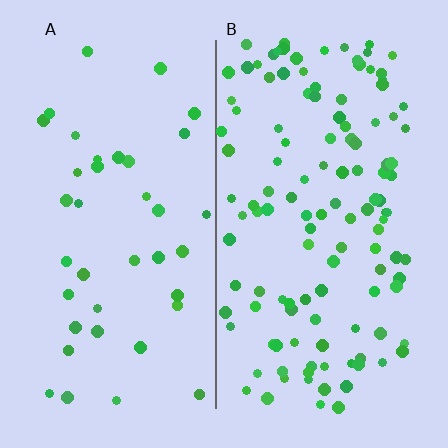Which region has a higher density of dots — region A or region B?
B (the right).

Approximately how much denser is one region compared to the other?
Approximately 3.2× — region B over region A.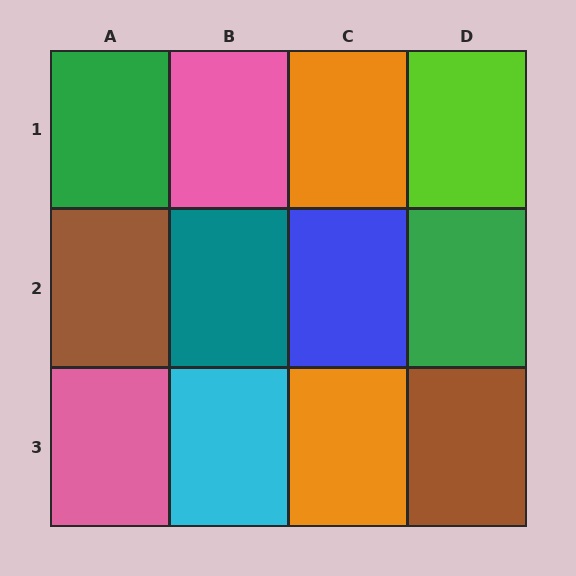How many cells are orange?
2 cells are orange.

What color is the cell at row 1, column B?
Pink.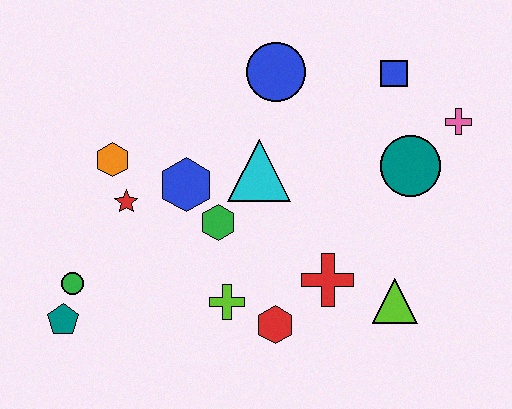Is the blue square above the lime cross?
Yes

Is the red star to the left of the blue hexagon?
Yes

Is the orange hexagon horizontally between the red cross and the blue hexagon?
No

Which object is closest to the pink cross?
The teal circle is closest to the pink cross.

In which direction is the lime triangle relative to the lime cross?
The lime triangle is to the right of the lime cross.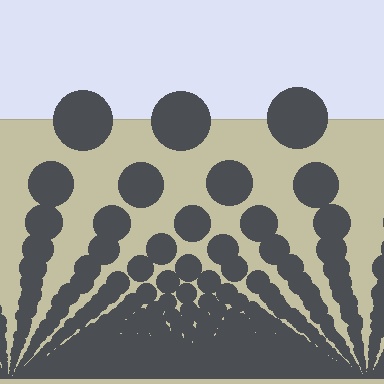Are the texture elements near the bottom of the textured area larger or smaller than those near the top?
Smaller. The gradient is inverted — elements near the bottom are smaller and denser.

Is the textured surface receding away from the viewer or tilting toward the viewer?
The surface appears to tilt toward the viewer. Texture elements get larger and sparser toward the top.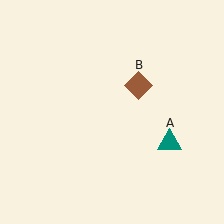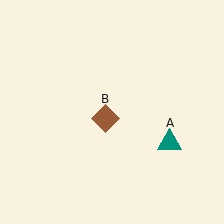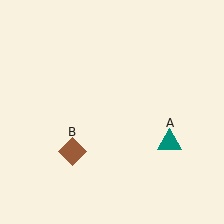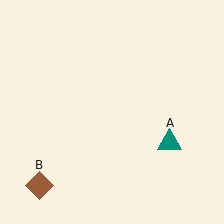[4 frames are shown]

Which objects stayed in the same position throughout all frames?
Teal triangle (object A) remained stationary.